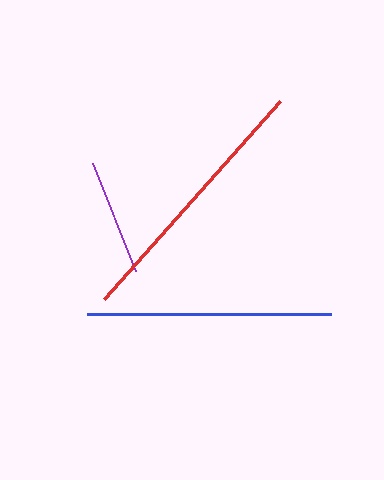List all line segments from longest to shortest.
From longest to shortest: red, blue, purple.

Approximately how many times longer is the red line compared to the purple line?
The red line is approximately 2.3 times the length of the purple line.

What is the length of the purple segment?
The purple segment is approximately 117 pixels long.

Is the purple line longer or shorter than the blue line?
The blue line is longer than the purple line.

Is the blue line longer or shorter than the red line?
The red line is longer than the blue line.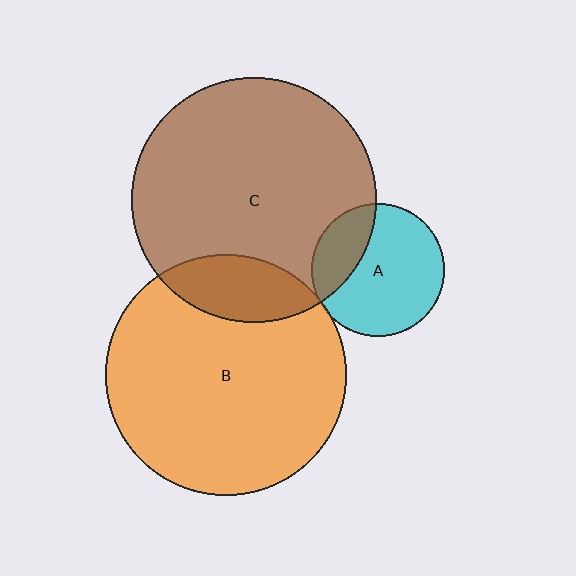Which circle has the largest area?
Circle C (brown).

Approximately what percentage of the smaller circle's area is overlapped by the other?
Approximately 5%.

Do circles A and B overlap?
Yes.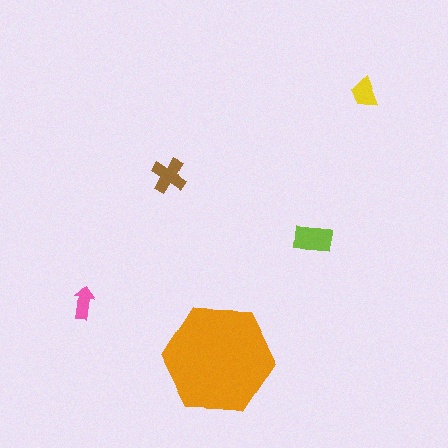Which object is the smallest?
The pink arrow.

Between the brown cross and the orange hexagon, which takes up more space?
The orange hexagon.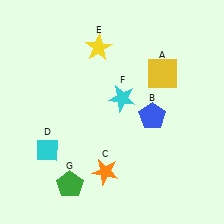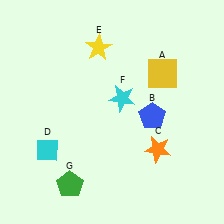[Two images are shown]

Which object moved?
The orange star (C) moved right.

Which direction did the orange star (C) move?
The orange star (C) moved right.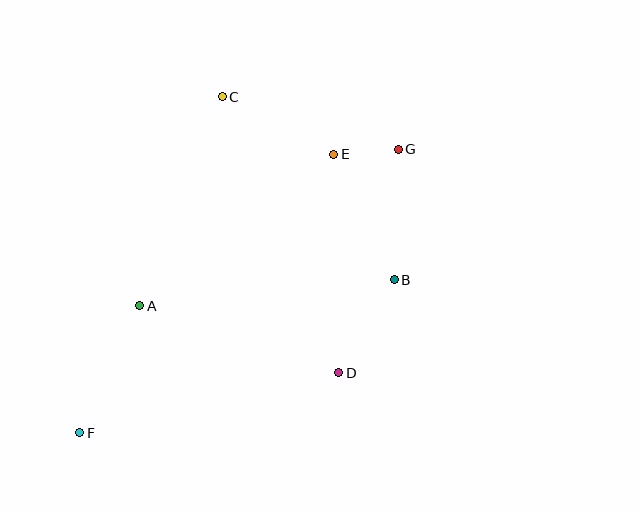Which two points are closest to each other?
Points E and G are closest to each other.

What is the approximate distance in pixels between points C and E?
The distance between C and E is approximately 125 pixels.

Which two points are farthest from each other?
Points F and G are farthest from each other.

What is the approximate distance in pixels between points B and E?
The distance between B and E is approximately 139 pixels.